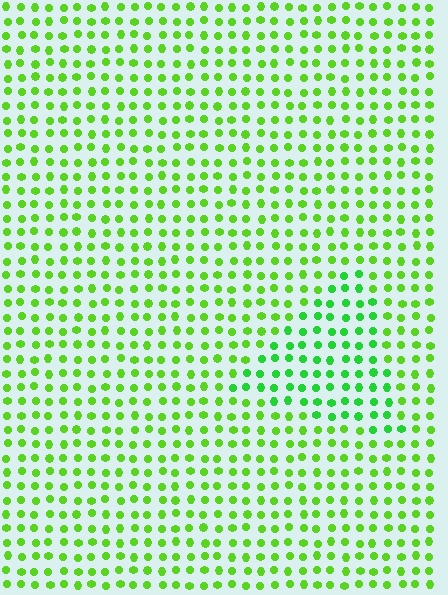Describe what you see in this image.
The image is filled with small lime elements in a uniform arrangement. A triangle-shaped region is visible where the elements are tinted to a slightly different hue, forming a subtle color boundary.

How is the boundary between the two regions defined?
The boundary is defined purely by a slight shift in hue (about 26 degrees). Spacing, size, and orientation are identical on both sides.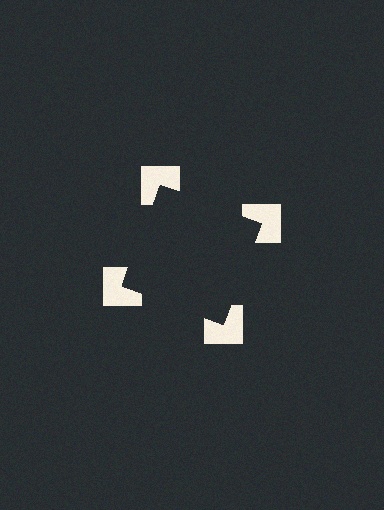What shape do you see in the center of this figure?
An illusory square — its edges are inferred from the aligned wedge cuts in the notched squares, not physically drawn.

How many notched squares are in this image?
There are 4 — one at each vertex of the illusory square.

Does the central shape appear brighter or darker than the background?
It typically appears slightly darker than the background, even though no actual brightness change is drawn.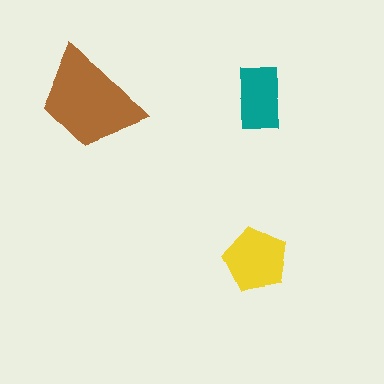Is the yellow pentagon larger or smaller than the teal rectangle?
Larger.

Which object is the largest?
The brown trapezoid.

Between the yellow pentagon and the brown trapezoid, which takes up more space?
The brown trapezoid.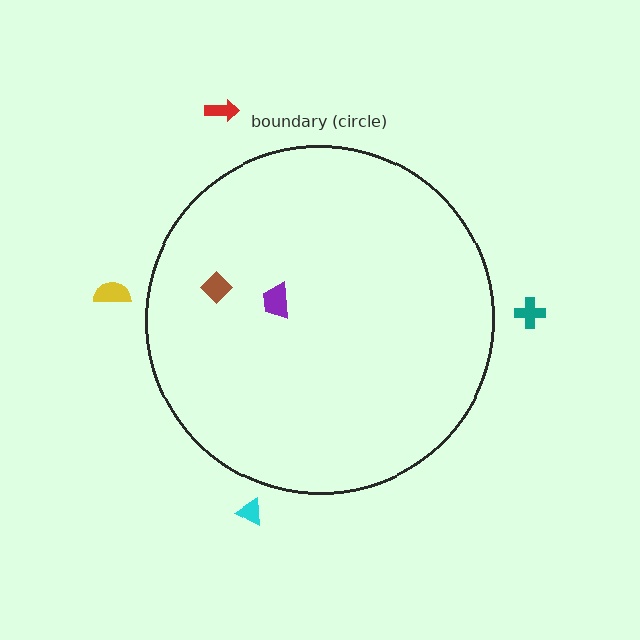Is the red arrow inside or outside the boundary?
Outside.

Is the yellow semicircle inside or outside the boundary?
Outside.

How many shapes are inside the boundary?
2 inside, 4 outside.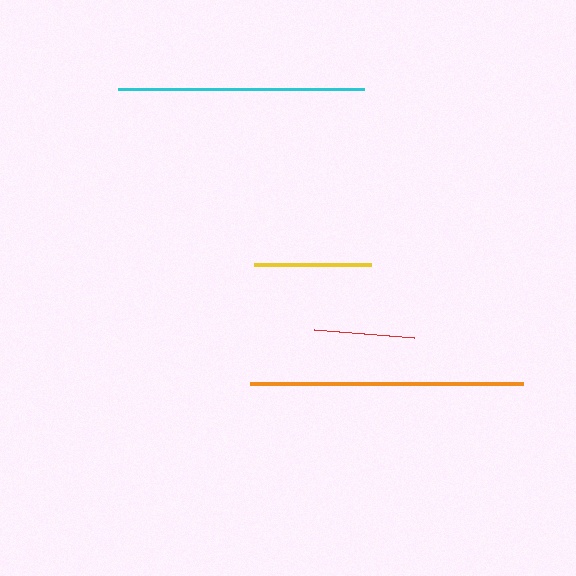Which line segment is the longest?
The orange line is the longest at approximately 273 pixels.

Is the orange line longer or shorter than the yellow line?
The orange line is longer than the yellow line.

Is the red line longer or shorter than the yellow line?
The yellow line is longer than the red line.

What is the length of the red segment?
The red segment is approximately 101 pixels long.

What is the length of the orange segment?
The orange segment is approximately 273 pixels long.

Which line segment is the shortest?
The red line is the shortest at approximately 101 pixels.